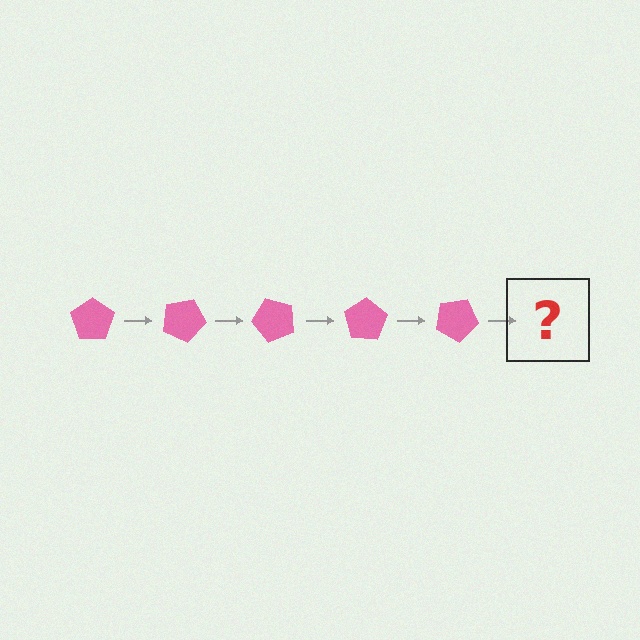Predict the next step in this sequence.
The next step is a pink pentagon rotated 125 degrees.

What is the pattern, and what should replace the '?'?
The pattern is that the pentagon rotates 25 degrees each step. The '?' should be a pink pentagon rotated 125 degrees.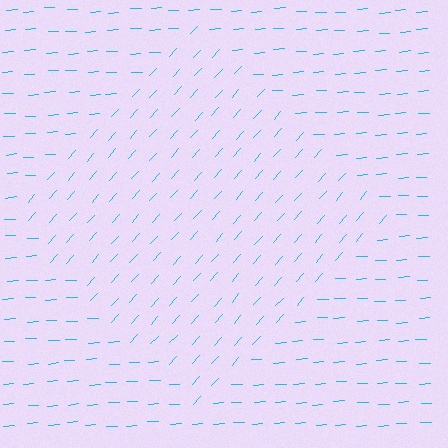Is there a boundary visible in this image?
Yes, there is a texture boundary formed by a change in line orientation.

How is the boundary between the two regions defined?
The boundary is defined purely by a change in line orientation (approximately 45 degrees difference). All lines are the same color and thickness.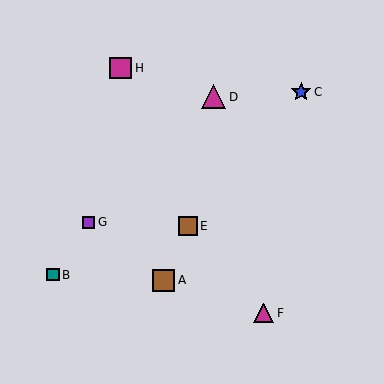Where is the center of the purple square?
The center of the purple square is at (89, 222).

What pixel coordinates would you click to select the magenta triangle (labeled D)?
Click at (214, 97) to select the magenta triangle D.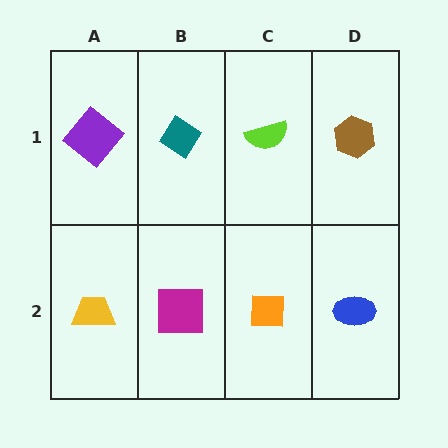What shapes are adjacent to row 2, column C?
A lime semicircle (row 1, column C), a magenta square (row 2, column B), a blue ellipse (row 2, column D).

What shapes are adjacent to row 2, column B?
A teal diamond (row 1, column B), a yellow trapezoid (row 2, column A), an orange square (row 2, column C).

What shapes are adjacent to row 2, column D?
A brown hexagon (row 1, column D), an orange square (row 2, column C).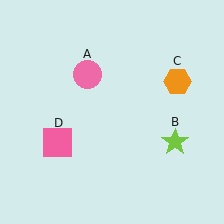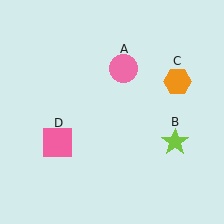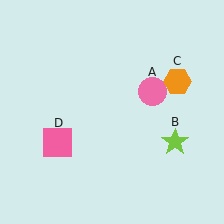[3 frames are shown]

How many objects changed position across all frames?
1 object changed position: pink circle (object A).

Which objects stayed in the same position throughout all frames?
Lime star (object B) and orange hexagon (object C) and pink square (object D) remained stationary.